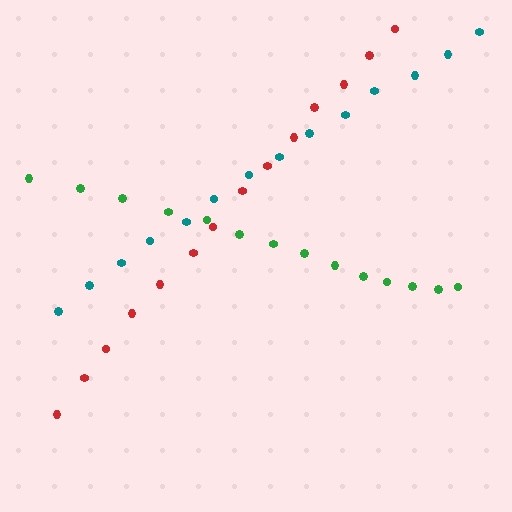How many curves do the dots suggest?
There are 3 distinct paths.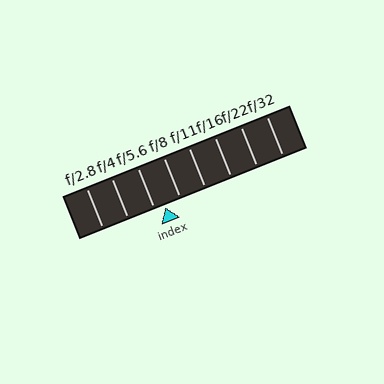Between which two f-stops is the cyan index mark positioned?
The index mark is between f/5.6 and f/8.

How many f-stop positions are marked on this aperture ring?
There are 8 f-stop positions marked.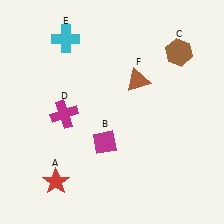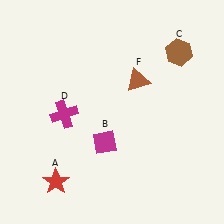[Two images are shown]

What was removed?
The cyan cross (E) was removed in Image 2.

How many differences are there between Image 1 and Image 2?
There is 1 difference between the two images.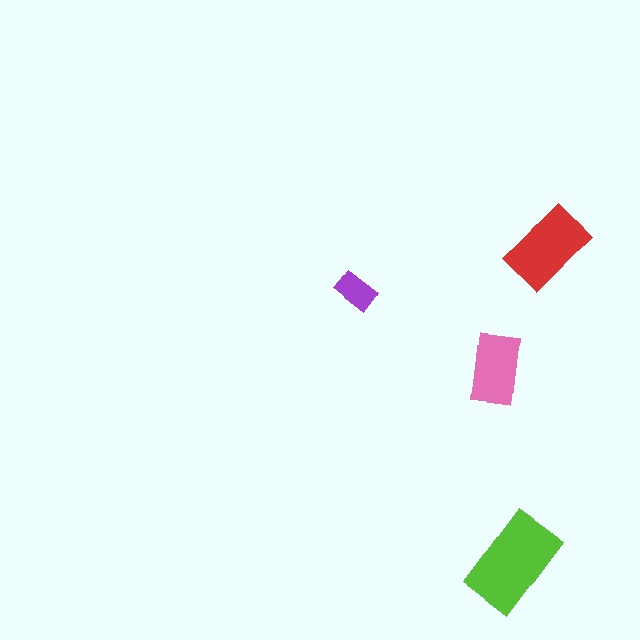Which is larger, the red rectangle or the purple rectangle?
The red one.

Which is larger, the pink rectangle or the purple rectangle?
The pink one.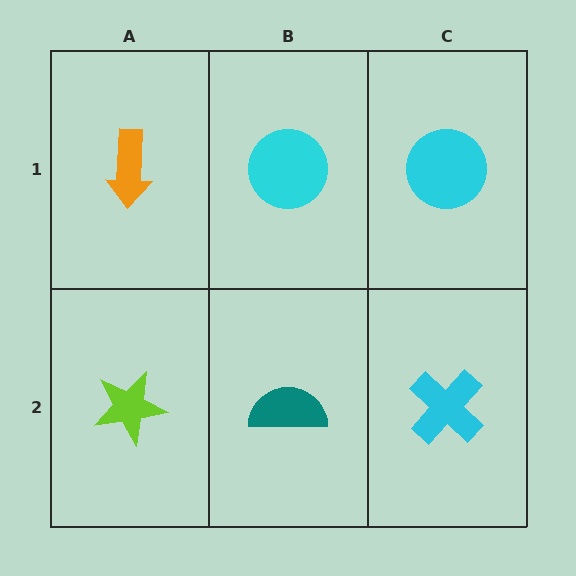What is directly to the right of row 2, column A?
A teal semicircle.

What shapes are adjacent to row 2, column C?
A cyan circle (row 1, column C), a teal semicircle (row 2, column B).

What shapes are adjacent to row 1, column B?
A teal semicircle (row 2, column B), an orange arrow (row 1, column A), a cyan circle (row 1, column C).